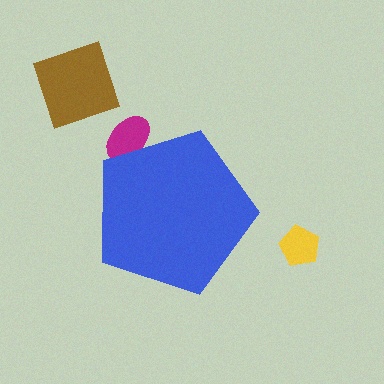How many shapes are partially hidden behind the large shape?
1 shape is partially hidden.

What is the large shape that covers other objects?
A blue pentagon.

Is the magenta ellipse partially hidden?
Yes, the magenta ellipse is partially hidden behind the blue pentagon.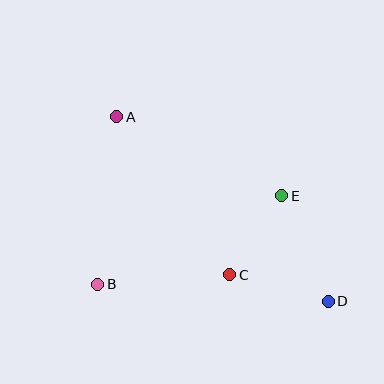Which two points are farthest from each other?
Points A and D are farthest from each other.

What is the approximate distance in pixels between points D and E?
The distance between D and E is approximately 115 pixels.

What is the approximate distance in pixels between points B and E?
The distance between B and E is approximately 204 pixels.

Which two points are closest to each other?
Points C and E are closest to each other.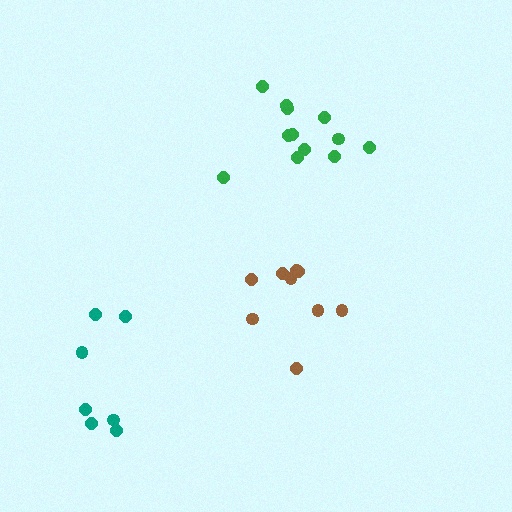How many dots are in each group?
Group 1: 12 dots, Group 2: 7 dots, Group 3: 9 dots (28 total).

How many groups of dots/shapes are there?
There are 3 groups.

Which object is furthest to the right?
The green cluster is rightmost.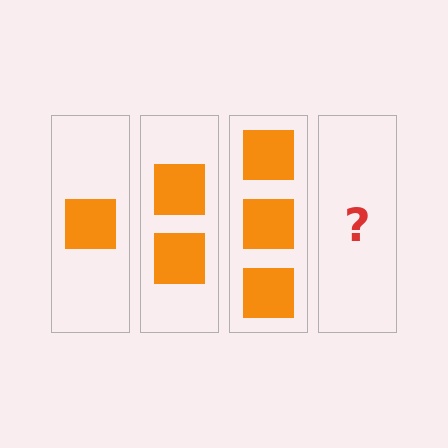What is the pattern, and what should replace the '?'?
The pattern is that each step adds one more square. The '?' should be 4 squares.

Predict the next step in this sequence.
The next step is 4 squares.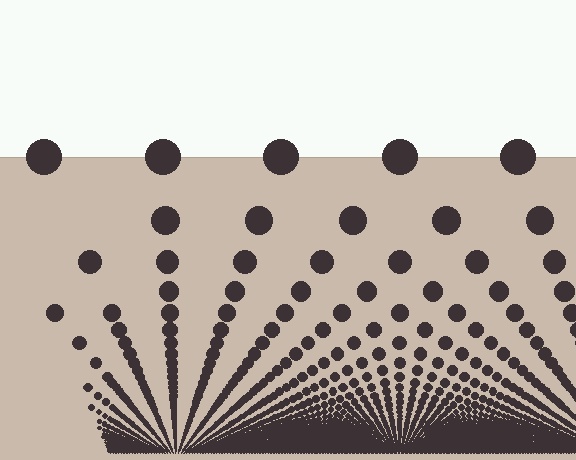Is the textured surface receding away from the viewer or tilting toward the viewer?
The surface appears to tilt toward the viewer. Texture elements get larger and sparser toward the top.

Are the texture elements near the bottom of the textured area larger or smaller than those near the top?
Smaller. The gradient is inverted — elements near the bottom are smaller and denser.